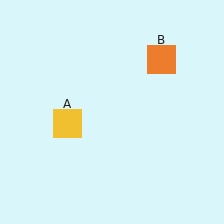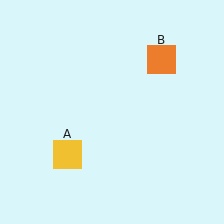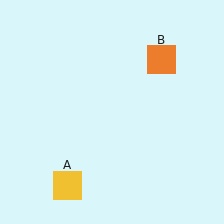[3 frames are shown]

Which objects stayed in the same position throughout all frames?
Orange square (object B) remained stationary.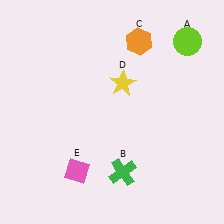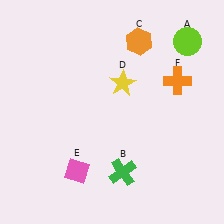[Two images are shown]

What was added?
An orange cross (F) was added in Image 2.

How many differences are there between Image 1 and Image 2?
There is 1 difference between the two images.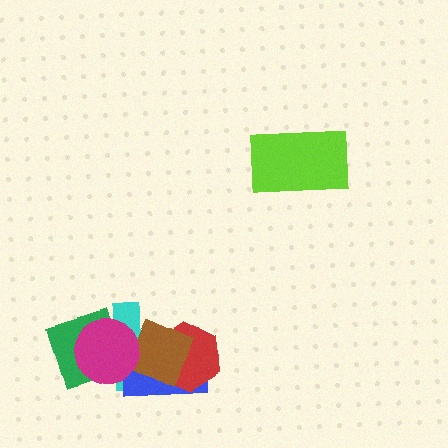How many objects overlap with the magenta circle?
4 objects overlap with the magenta circle.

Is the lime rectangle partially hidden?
No, no other shape covers it.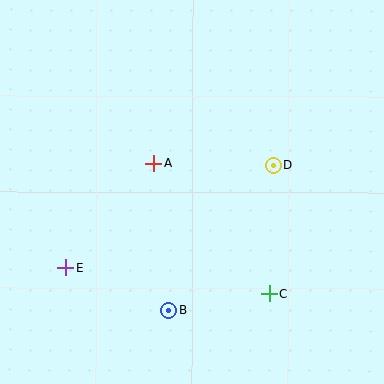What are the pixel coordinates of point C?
Point C is at (269, 294).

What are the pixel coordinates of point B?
Point B is at (169, 310).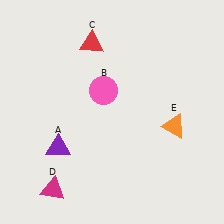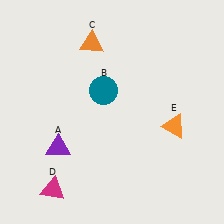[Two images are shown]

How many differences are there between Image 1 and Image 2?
There are 2 differences between the two images.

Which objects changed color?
B changed from pink to teal. C changed from red to orange.